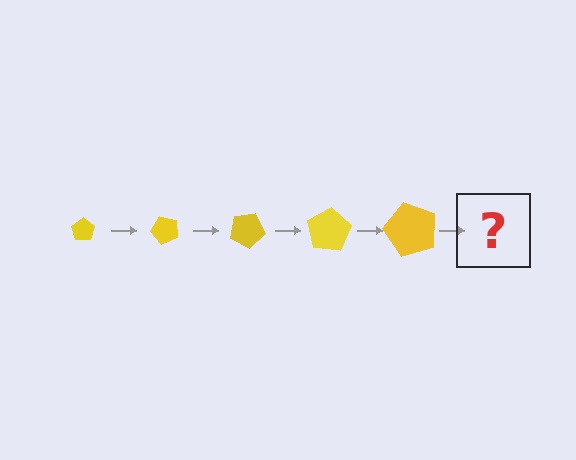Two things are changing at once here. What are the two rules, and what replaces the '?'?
The two rules are that the pentagon grows larger each step and it rotates 50 degrees each step. The '?' should be a pentagon, larger than the previous one and rotated 250 degrees from the start.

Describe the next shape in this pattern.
It should be a pentagon, larger than the previous one and rotated 250 degrees from the start.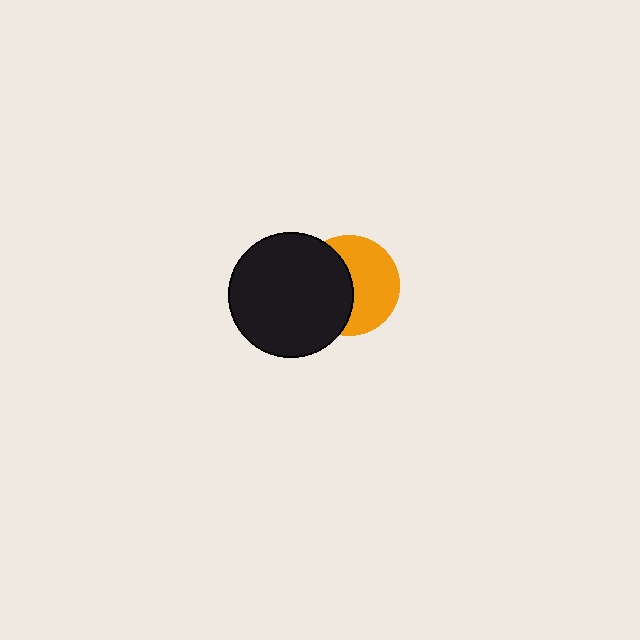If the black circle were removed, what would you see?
You would see the complete orange circle.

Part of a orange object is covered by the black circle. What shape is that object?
It is a circle.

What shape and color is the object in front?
The object in front is a black circle.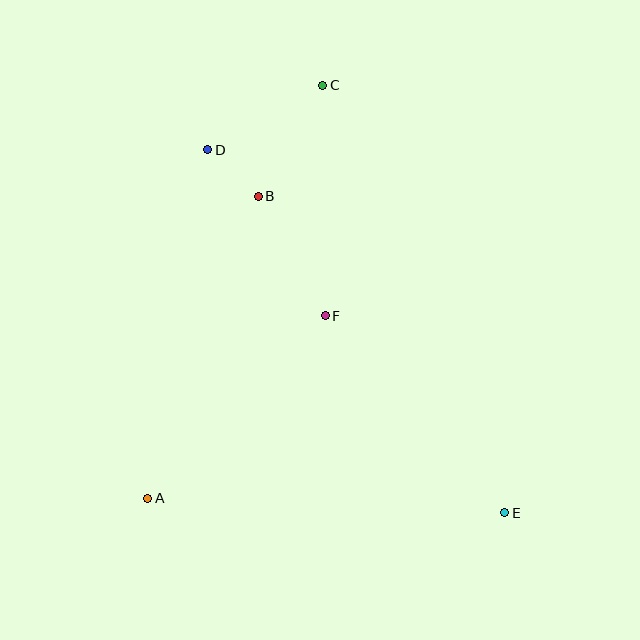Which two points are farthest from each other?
Points D and E are farthest from each other.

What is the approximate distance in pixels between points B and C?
The distance between B and C is approximately 129 pixels.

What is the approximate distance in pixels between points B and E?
The distance between B and E is approximately 401 pixels.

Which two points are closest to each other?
Points B and D are closest to each other.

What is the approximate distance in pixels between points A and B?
The distance between A and B is approximately 322 pixels.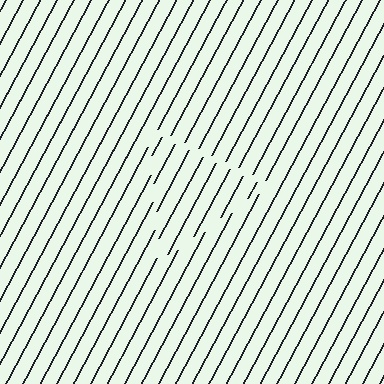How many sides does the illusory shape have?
3 sides — the line-ends trace a triangle.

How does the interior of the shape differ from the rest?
The interior of the shape contains the same grating, shifted by half a period — the contour is defined by the phase discontinuity where line-ends from the inner and outer gratings abut.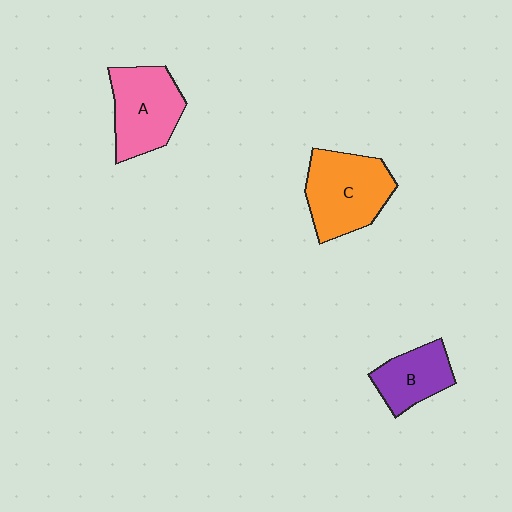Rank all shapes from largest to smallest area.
From largest to smallest: C (orange), A (pink), B (purple).